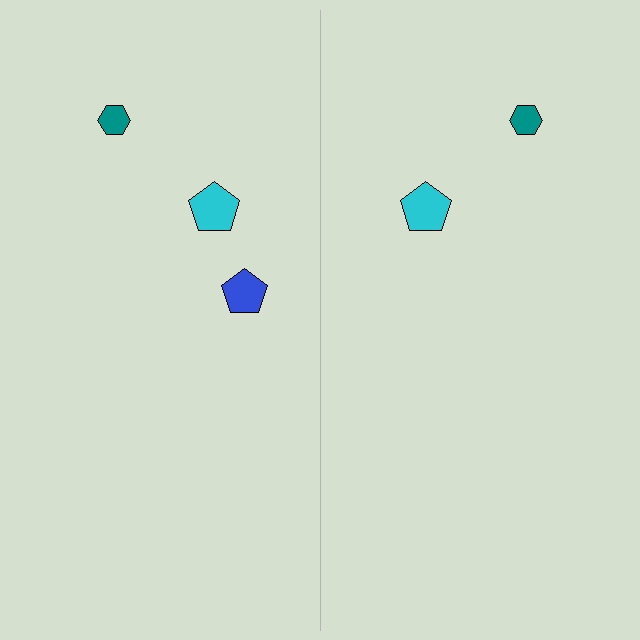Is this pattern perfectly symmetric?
No, the pattern is not perfectly symmetric. A blue pentagon is missing from the right side.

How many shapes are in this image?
There are 5 shapes in this image.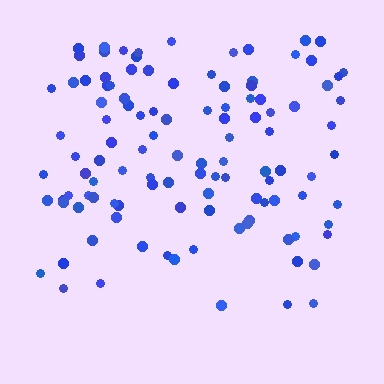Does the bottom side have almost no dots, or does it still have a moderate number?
Still a moderate number, just noticeably fewer than the top.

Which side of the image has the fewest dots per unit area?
The bottom.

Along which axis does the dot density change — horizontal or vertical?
Vertical.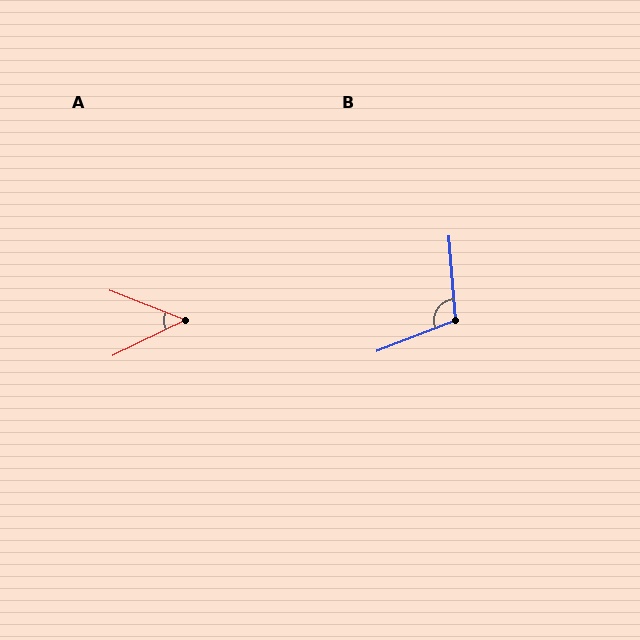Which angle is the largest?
B, at approximately 107 degrees.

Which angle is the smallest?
A, at approximately 48 degrees.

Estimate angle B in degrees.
Approximately 107 degrees.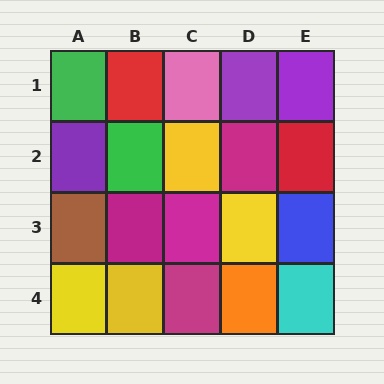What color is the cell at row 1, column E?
Purple.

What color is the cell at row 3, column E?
Blue.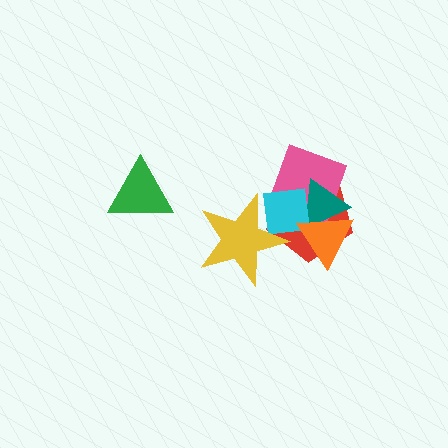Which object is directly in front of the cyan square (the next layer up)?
The orange triangle is directly in front of the cyan square.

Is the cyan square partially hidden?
Yes, it is partially covered by another shape.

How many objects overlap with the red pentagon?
5 objects overlap with the red pentagon.